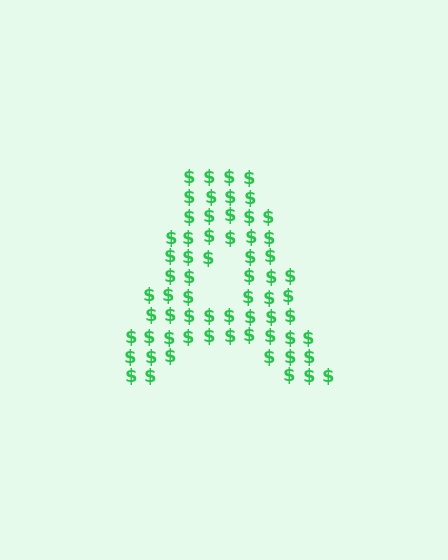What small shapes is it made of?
It is made of small dollar signs.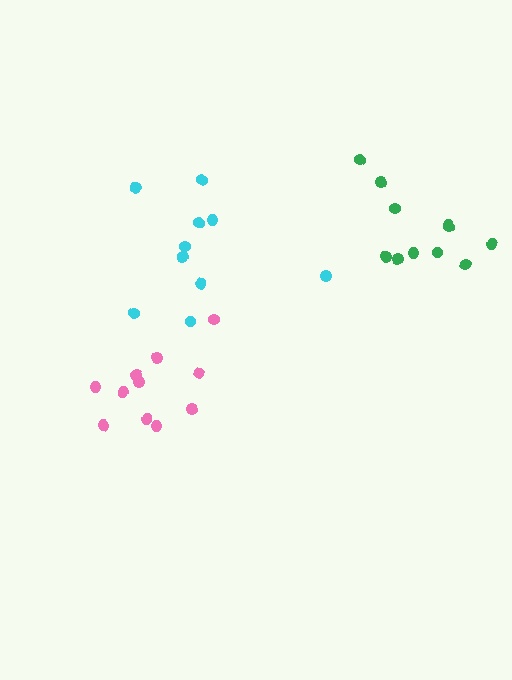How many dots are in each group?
Group 1: 11 dots, Group 2: 11 dots, Group 3: 10 dots (32 total).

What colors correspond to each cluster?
The clusters are colored: pink, green, cyan.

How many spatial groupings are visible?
There are 3 spatial groupings.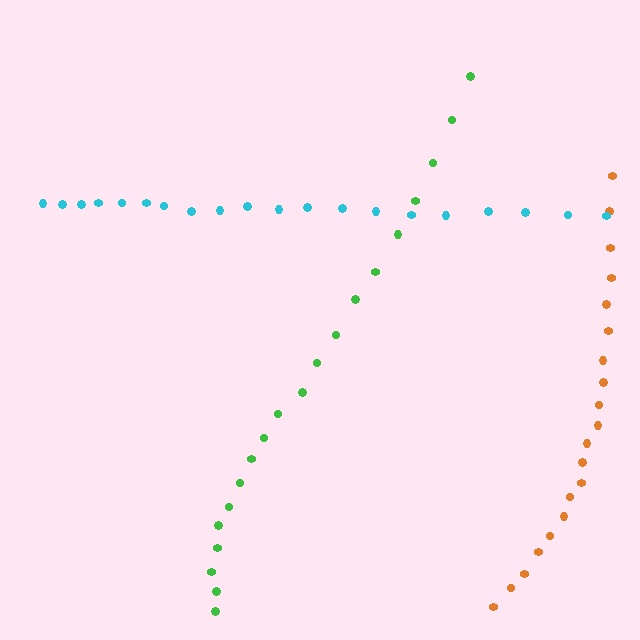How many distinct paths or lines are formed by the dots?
There are 3 distinct paths.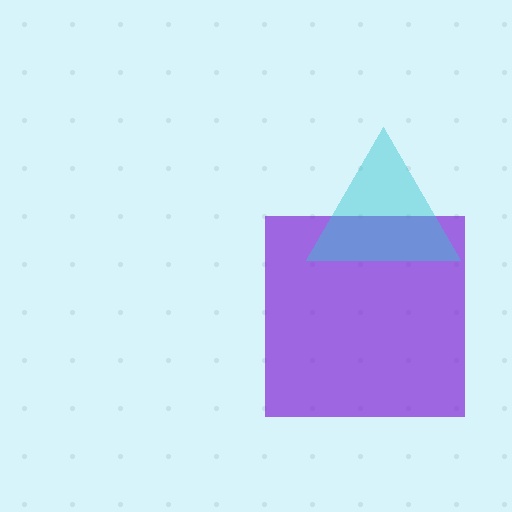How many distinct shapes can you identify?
There are 2 distinct shapes: a purple square, a cyan triangle.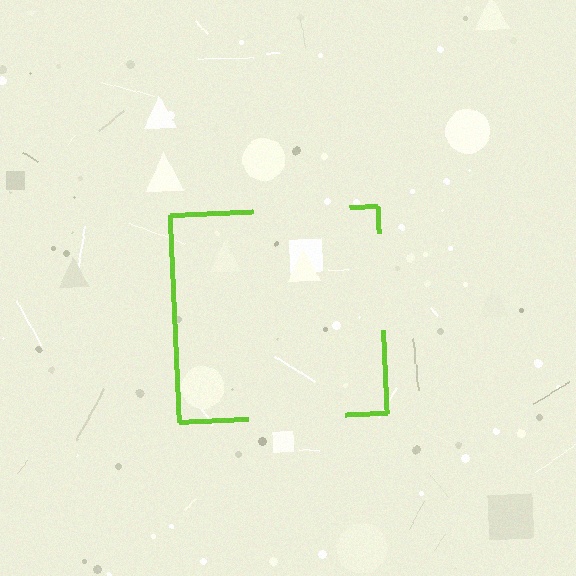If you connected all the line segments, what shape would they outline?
They would outline a square.